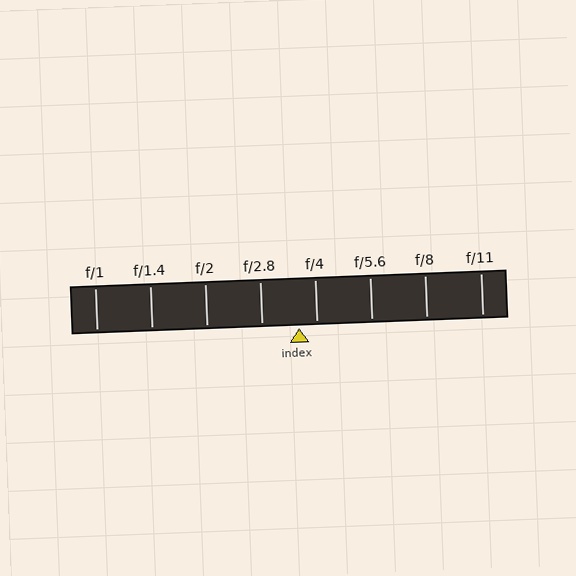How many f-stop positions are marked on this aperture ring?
There are 8 f-stop positions marked.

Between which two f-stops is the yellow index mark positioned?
The index mark is between f/2.8 and f/4.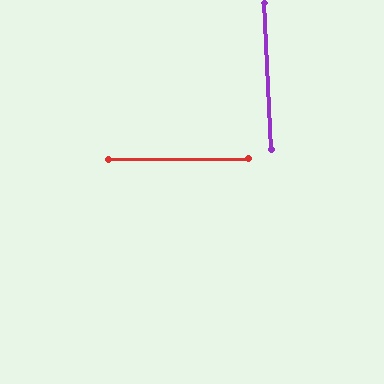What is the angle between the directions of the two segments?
Approximately 88 degrees.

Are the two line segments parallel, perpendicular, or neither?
Perpendicular — they meet at approximately 88°.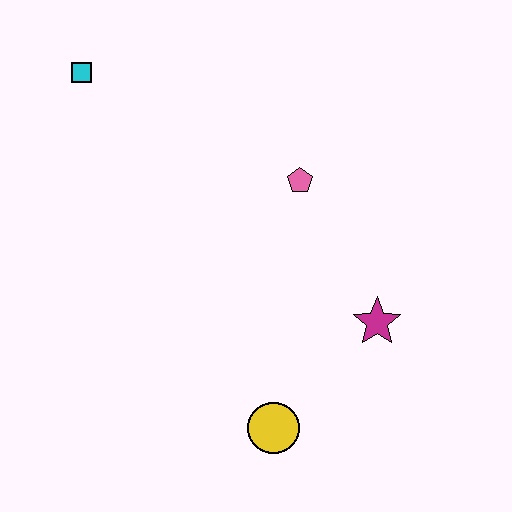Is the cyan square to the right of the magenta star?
No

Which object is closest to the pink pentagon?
The magenta star is closest to the pink pentagon.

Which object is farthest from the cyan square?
The yellow circle is farthest from the cyan square.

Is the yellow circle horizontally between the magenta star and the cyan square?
Yes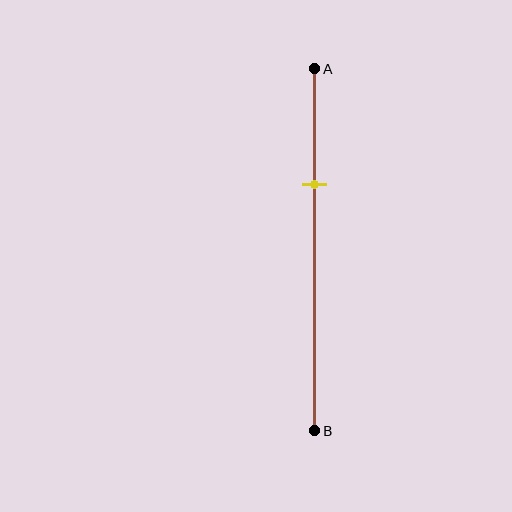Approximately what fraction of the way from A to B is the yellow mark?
The yellow mark is approximately 30% of the way from A to B.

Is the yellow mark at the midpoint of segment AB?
No, the mark is at about 30% from A, not at the 50% midpoint.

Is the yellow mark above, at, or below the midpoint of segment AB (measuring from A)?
The yellow mark is above the midpoint of segment AB.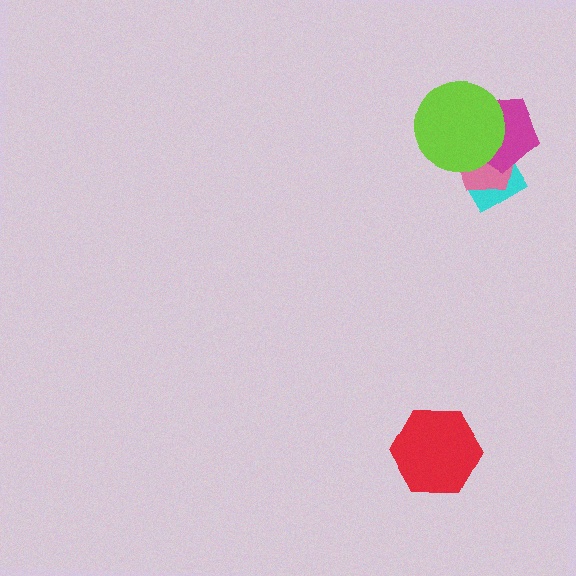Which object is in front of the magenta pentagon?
The lime circle is in front of the magenta pentagon.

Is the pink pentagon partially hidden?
Yes, it is partially covered by another shape.